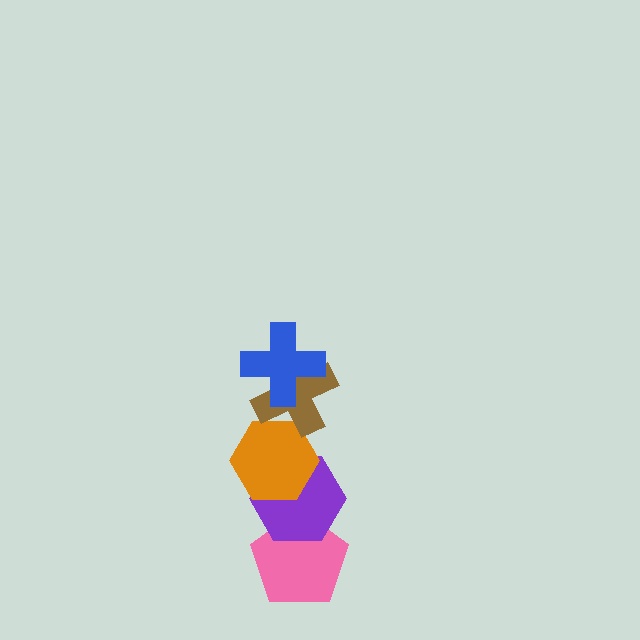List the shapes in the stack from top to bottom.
From top to bottom: the blue cross, the brown cross, the orange hexagon, the purple hexagon, the pink pentagon.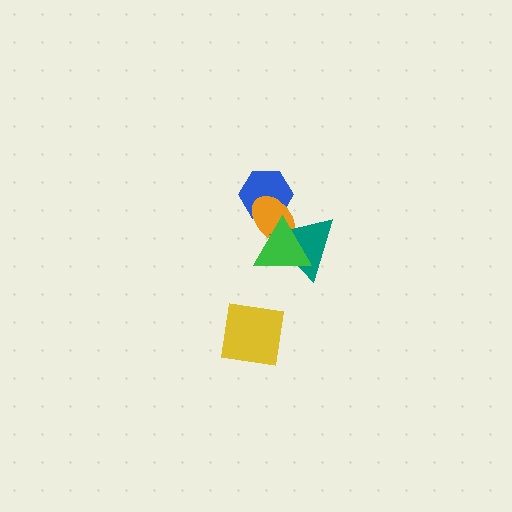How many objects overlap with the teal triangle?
2 objects overlap with the teal triangle.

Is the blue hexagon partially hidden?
Yes, it is partially covered by another shape.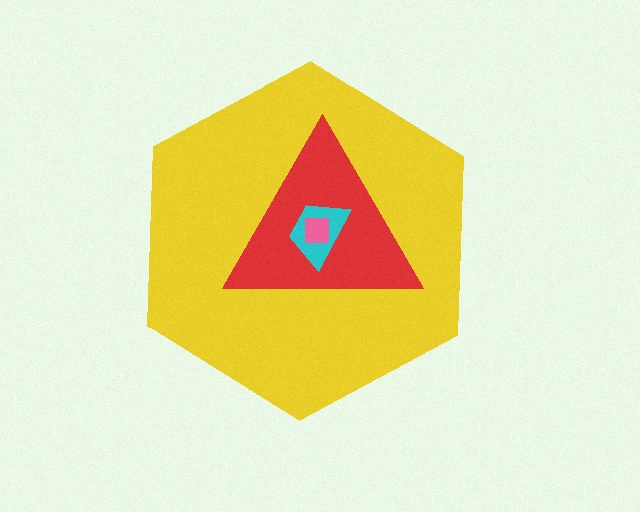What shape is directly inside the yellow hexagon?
The red triangle.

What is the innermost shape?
The pink square.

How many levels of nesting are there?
4.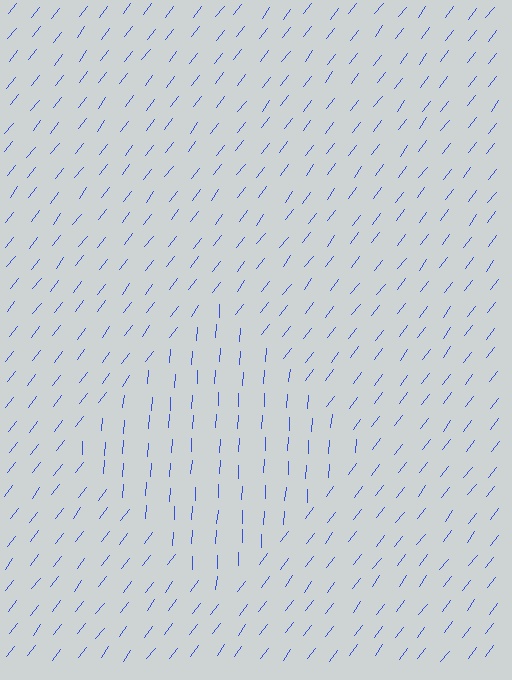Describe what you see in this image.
The image is filled with small blue line segments. A diamond region in the image has lines oriented differently from the surrounding lines, creating a visible texture boundary.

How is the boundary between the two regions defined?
The boundary is defined purely by a change in line orientation (approximately 34 degrees difference). All lines are the same color and thickness.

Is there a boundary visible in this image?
Yes, there is a texture boundary formed by a change in line orientation.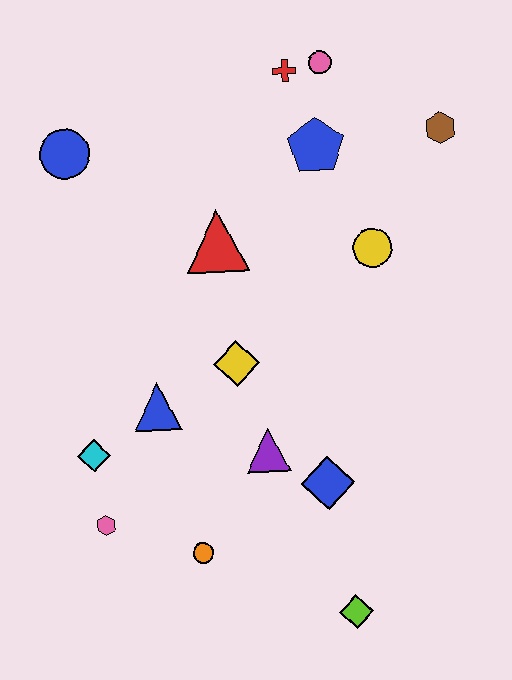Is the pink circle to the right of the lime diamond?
No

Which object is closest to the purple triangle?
The blue diamond is closest to the purple triangle.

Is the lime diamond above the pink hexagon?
No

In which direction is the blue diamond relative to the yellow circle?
The blue diamond is below the yellow circle.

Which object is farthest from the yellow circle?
The pink hexagon is farthest from the yellow circle.